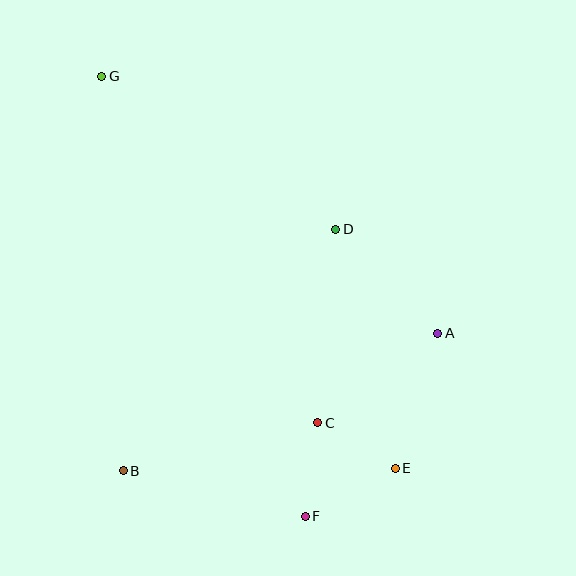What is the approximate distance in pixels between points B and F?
The distance between B and F is approximately 188 pixels.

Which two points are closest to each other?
Points C and E are closest to each other.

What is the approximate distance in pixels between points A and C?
The distance between A and C is approximately 150 pixels.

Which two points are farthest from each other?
Points E and G are farthest from each other.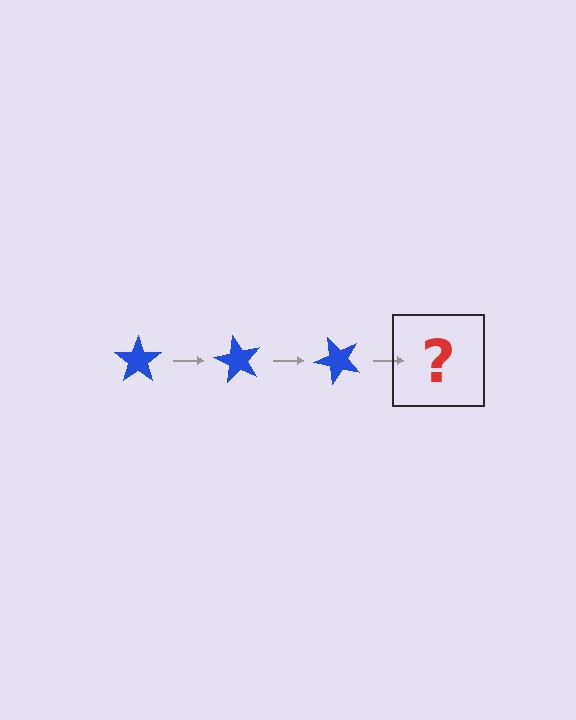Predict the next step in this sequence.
The next step is a blue star rotated 180 degrees.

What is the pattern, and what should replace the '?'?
The pattern is that the star rotates 60 degrees each step. The '?' should be a blue star rotated 180 degrees.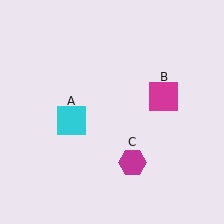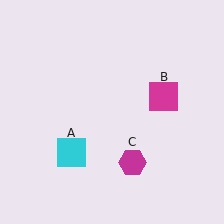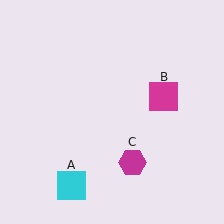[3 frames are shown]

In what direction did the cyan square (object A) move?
The cyan square (object A) moved down.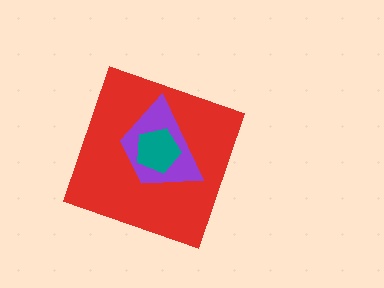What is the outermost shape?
The red diamond.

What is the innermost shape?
The teal pentagon.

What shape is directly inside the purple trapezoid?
The teal pentagon.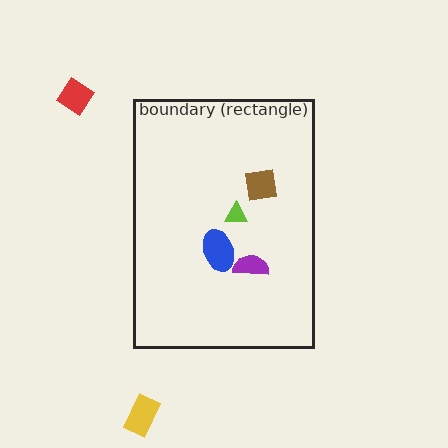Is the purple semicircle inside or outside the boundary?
Inside.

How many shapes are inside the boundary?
4 inside, 2 outside.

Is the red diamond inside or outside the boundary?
Outside.